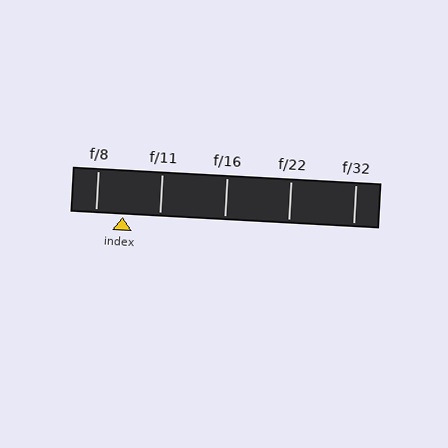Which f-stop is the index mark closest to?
The index mark is closest to f/8.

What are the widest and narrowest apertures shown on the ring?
The widest aperture shown is f/8 and the narrowest is f/32.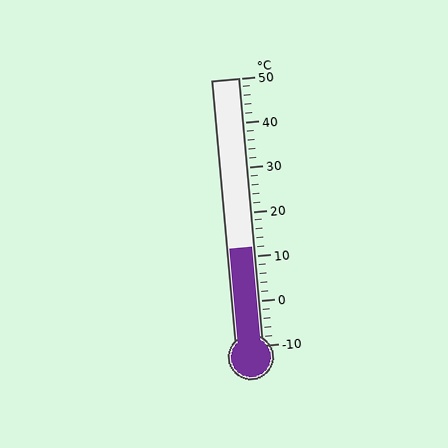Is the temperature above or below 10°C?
The temperature is above 10°C.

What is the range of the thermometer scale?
The thermometer scale ranges from -10°C to 50°C.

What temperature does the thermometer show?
The thermometer shows approximately 12°C.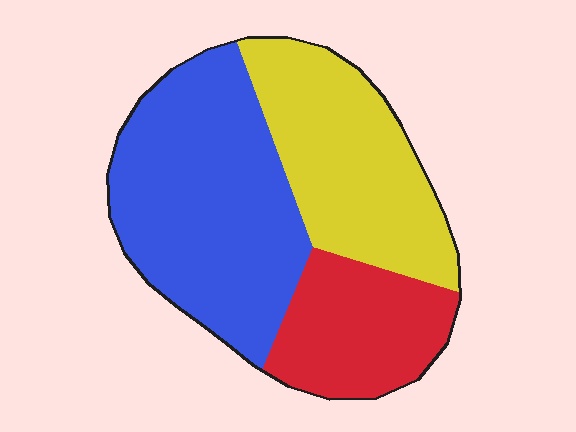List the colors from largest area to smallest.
From largest to smallest: blue, yellow, red.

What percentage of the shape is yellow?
Yellow covers around 35% of the shape.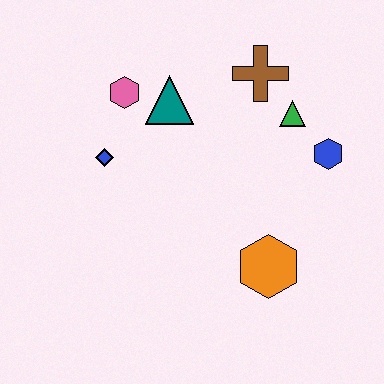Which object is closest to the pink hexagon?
The teal triangle is closest to the pink hexagon.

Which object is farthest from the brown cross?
The orange hexagon is farthest from the brown cross.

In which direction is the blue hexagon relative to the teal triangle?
The blue hexagon is to the right of the teal triangle.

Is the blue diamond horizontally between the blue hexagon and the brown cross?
No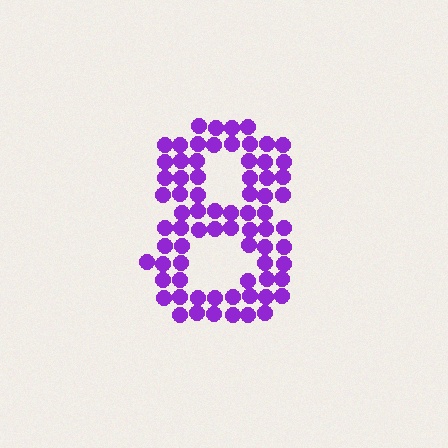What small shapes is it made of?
It is made of small circles.